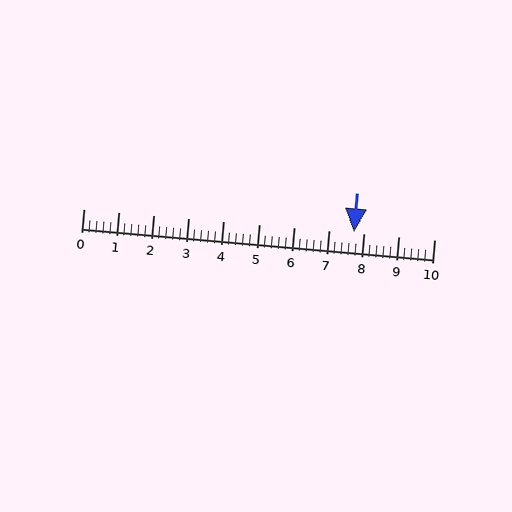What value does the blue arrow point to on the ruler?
The blue arrow points to approximately 7.7.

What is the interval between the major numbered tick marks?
The major tick marks are spaced 1 units apart.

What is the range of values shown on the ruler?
The ruler shows values from 0 to 10.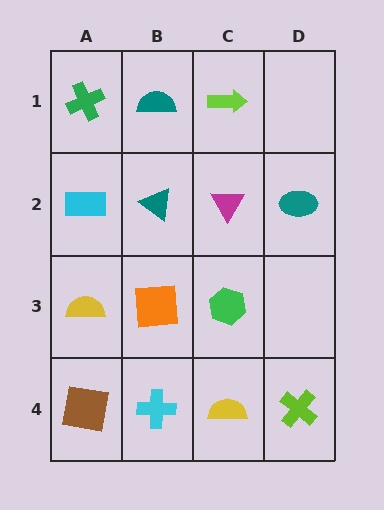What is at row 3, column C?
A green hexagon.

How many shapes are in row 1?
3 shapes.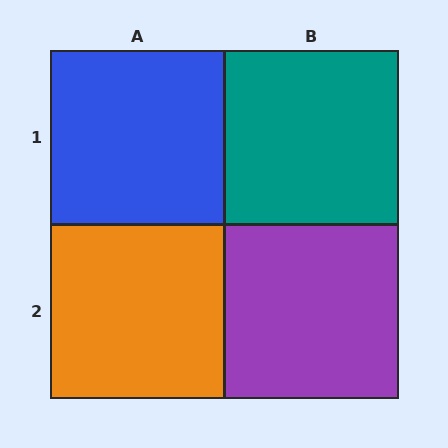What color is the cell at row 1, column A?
Blue.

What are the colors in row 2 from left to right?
Orange, purple.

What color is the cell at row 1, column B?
Teal.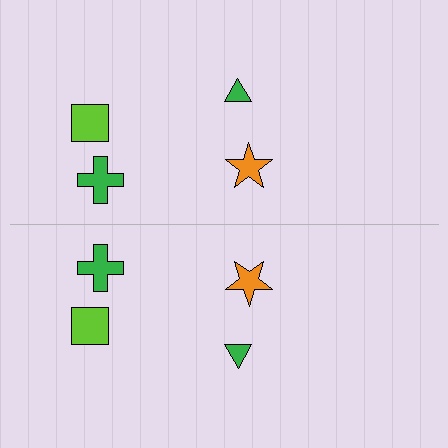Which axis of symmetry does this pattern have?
The pattern has a horizontal axis of symmetry running through the center of the image.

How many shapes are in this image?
There are 8 shapes in this image.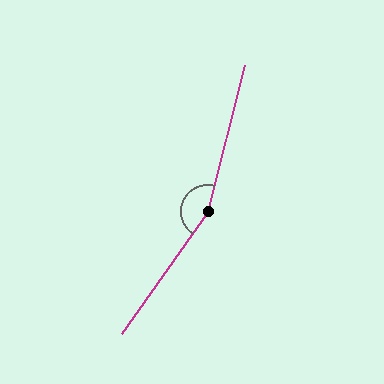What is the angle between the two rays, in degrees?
Approximately 159 degrees.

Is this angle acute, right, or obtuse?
It is obtuse.